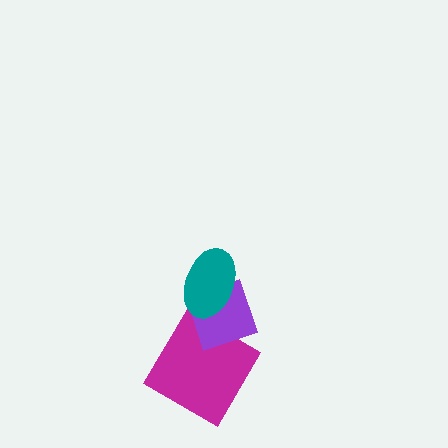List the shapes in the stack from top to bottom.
From top to bottom: the teal ellipse, the purple diamond, the magenta diamond.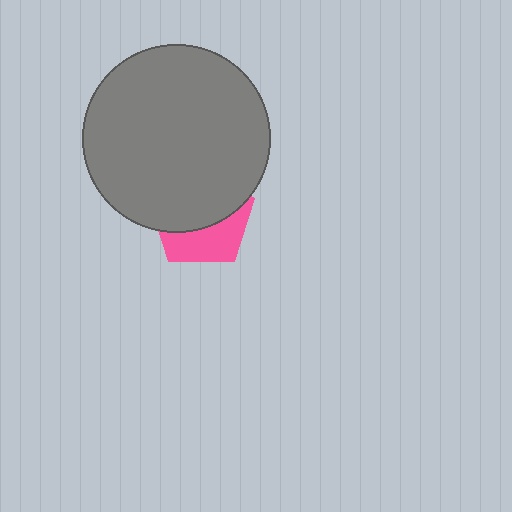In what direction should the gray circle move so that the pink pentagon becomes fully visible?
The gray circle should move up. That is the shortest direction to clear the overlap and leave the pink pentagon fully visible.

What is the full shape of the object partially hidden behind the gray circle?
The partially hidden object is a pink pentagon.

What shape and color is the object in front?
The object in front is a gray circle.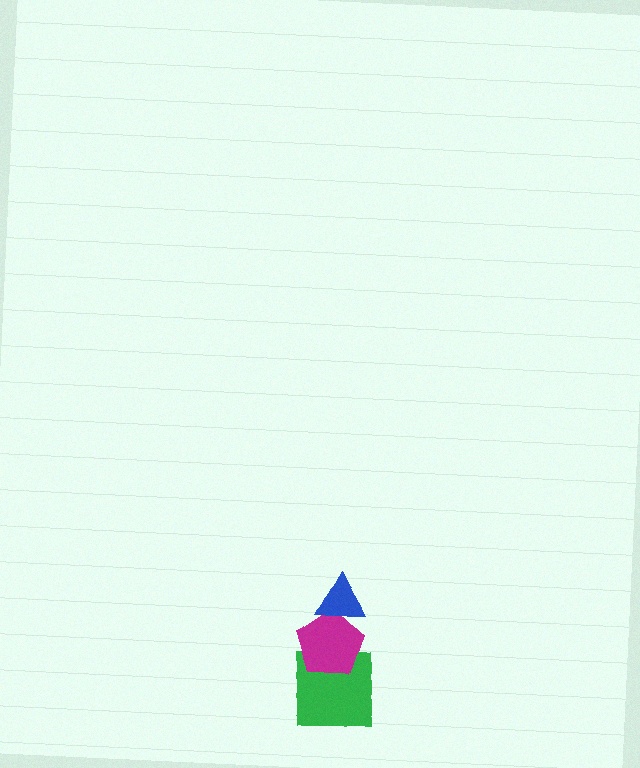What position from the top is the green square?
The green square is 3rd from the top.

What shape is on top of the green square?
The magenta pentagon is on top of the green square.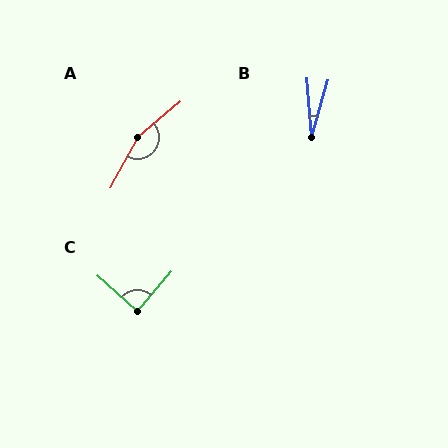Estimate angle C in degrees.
Approximately 88 degrees.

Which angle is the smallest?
B, at approximately 20 degrees.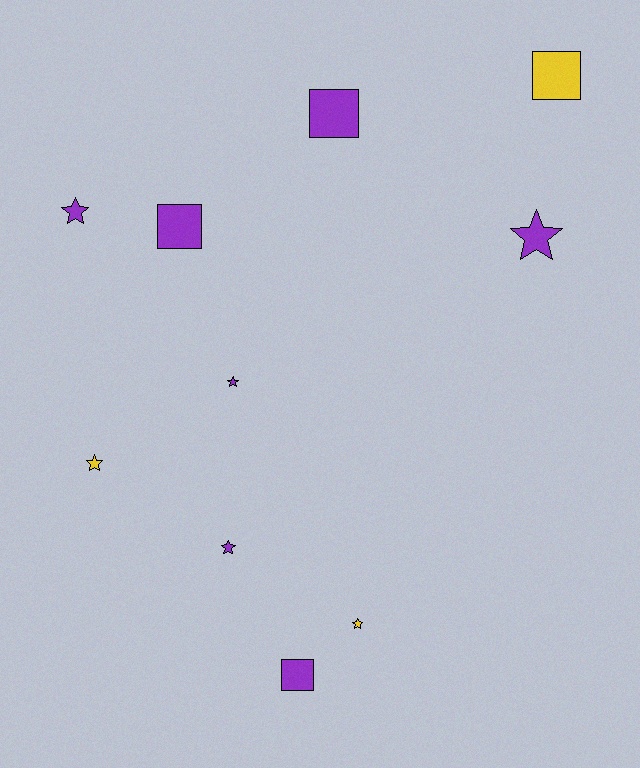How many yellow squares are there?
There is 1 yellow square.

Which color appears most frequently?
Purple, with 7 objects.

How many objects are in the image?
There are 10 objects.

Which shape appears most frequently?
Star, with 6 objects.